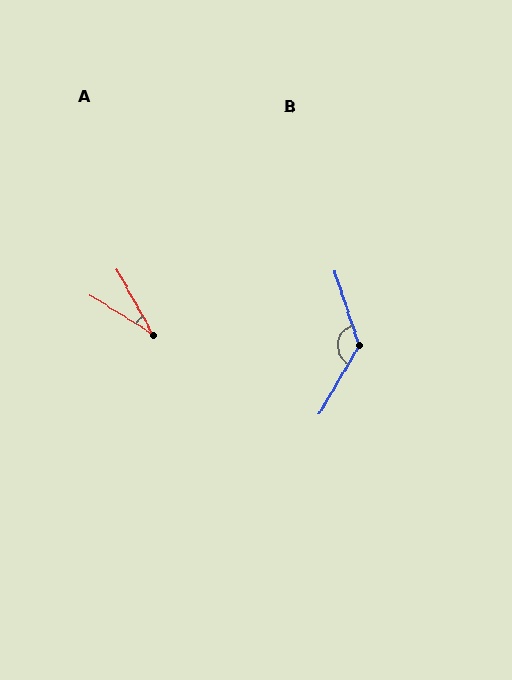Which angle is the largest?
B, at approximately 131 degrees.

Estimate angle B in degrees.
Approximately 131 degrees.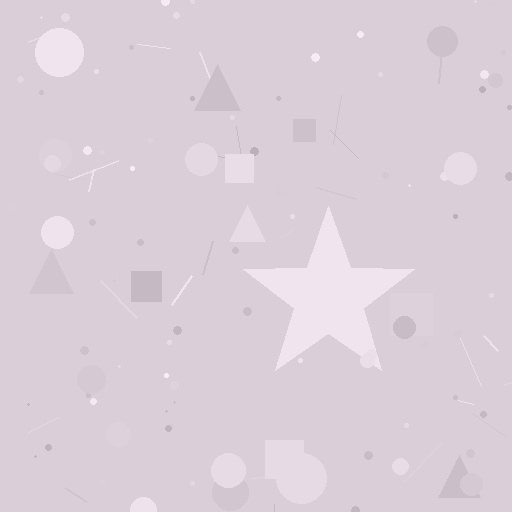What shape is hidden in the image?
A star is hidden in the image.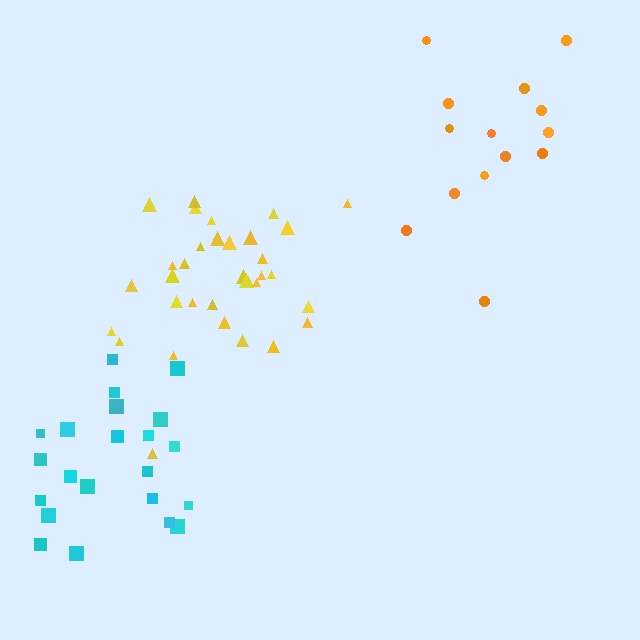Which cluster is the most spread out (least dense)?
Orange.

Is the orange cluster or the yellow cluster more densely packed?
Yellow.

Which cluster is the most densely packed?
Yellow.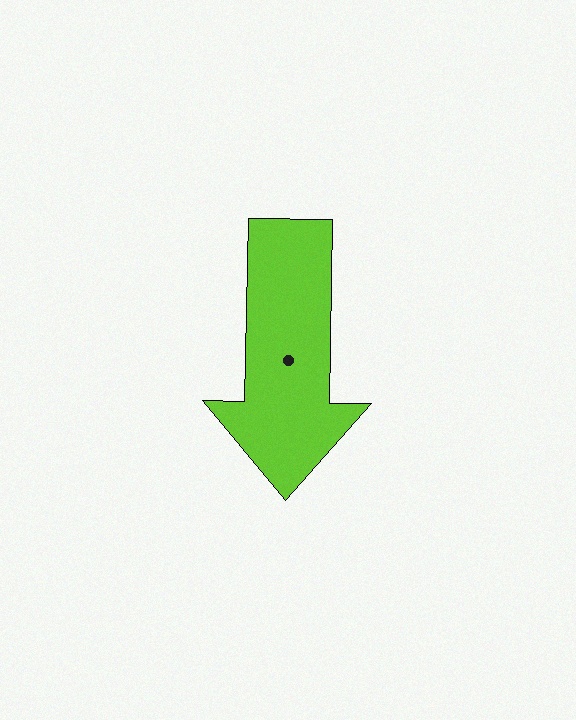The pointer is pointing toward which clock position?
Roughly 6 o'clock.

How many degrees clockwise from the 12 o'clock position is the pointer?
Approximately 181 degrees.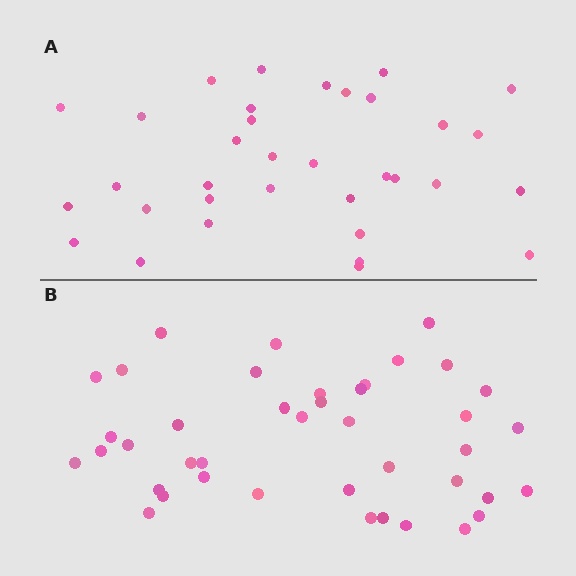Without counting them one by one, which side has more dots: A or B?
Region B (the bottom region) has more dots.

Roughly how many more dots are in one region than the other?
Region B has roughly 8 or so more dots than region A.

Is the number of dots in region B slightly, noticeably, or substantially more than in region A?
Region B has only slightly more — the two regions are fairly close. The ratio is roughly 1.2 to 1.